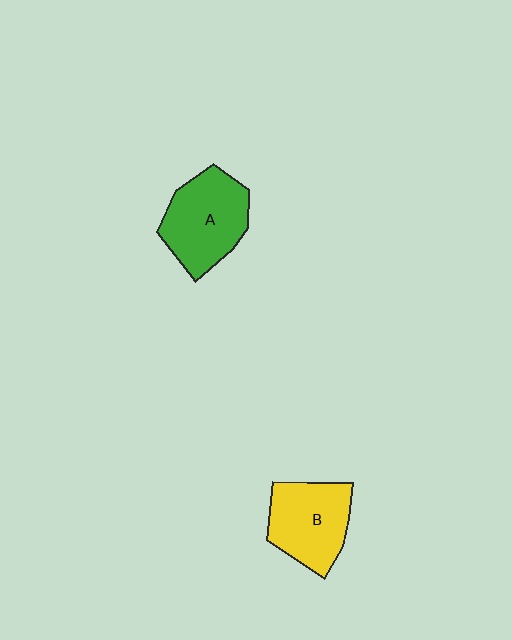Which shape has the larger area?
Shape A (green).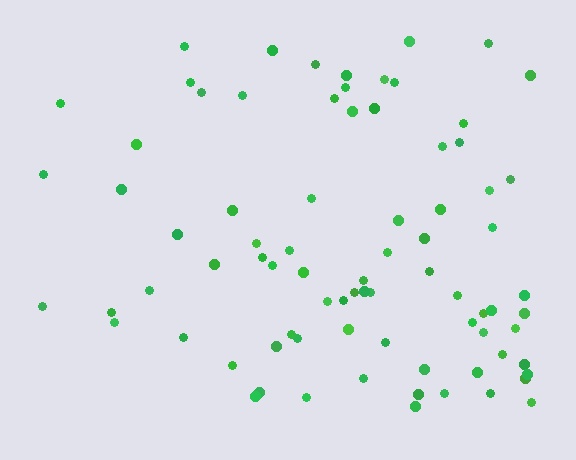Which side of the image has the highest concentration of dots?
The right.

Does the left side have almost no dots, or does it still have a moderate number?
Still a moderate number, just noticeably fewer than the right.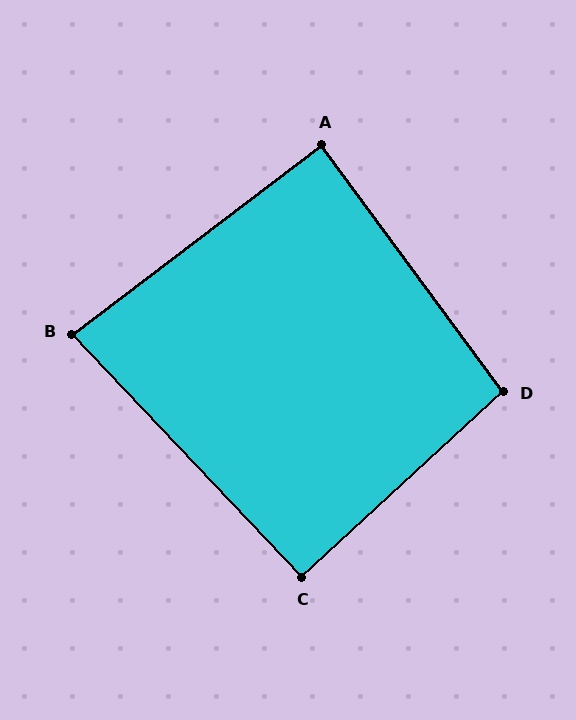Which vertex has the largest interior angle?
D, at approximately 96 degrees.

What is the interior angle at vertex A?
Approximately 89 degrees (approximately right).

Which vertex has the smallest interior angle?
B, at approximately 84 degrees.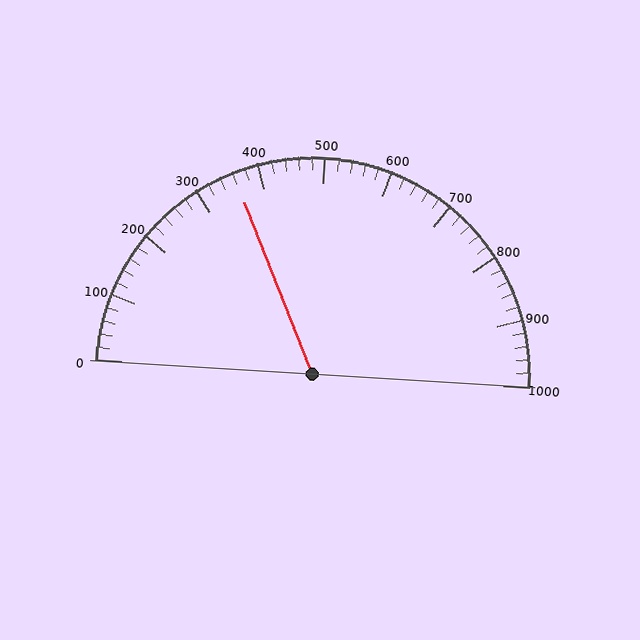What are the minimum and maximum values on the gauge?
The gauge ranges from 0 to 1000.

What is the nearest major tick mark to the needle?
The nearest major tick mark is 400.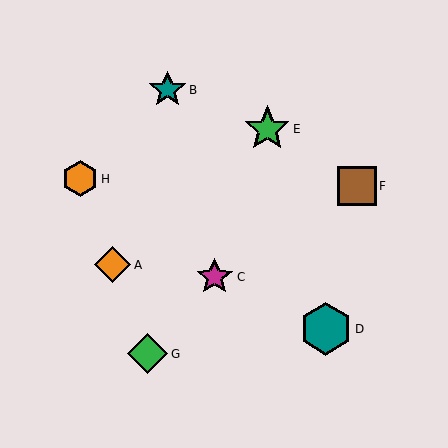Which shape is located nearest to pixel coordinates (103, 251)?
The orange diamond (labeled A) at (112, 265) is nearest to that location.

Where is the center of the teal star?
The center of the teal star is at (167, 90).